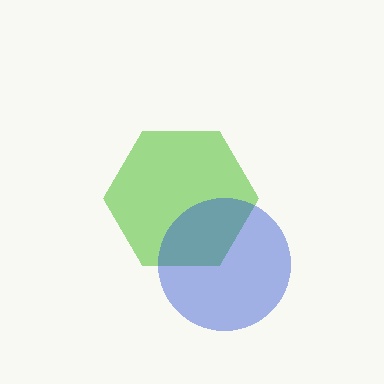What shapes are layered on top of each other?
The layered shapes are: a lime hexagon, a blue circle.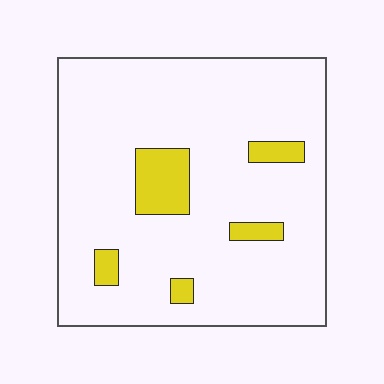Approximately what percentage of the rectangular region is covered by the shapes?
Approximately 10%.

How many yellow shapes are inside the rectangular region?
5.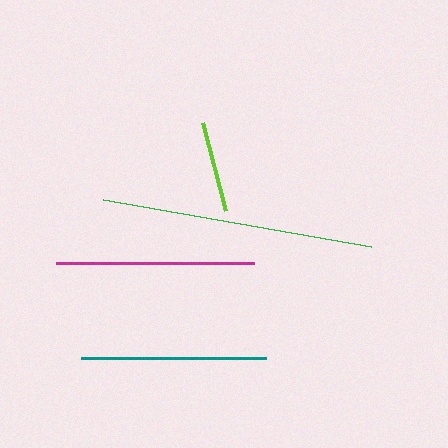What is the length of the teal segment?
The teal segment is approximately 185 pixels long.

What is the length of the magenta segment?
The magenta segment is approximately 198 pixels long.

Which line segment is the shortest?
The lime line is the shortest at approximately 91 pixels.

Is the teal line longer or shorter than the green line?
The green line is longer than the teal line.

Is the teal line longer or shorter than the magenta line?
The magenta line is longer than the teal line.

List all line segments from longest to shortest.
From longest to shortest: green, magenta, teal, lime.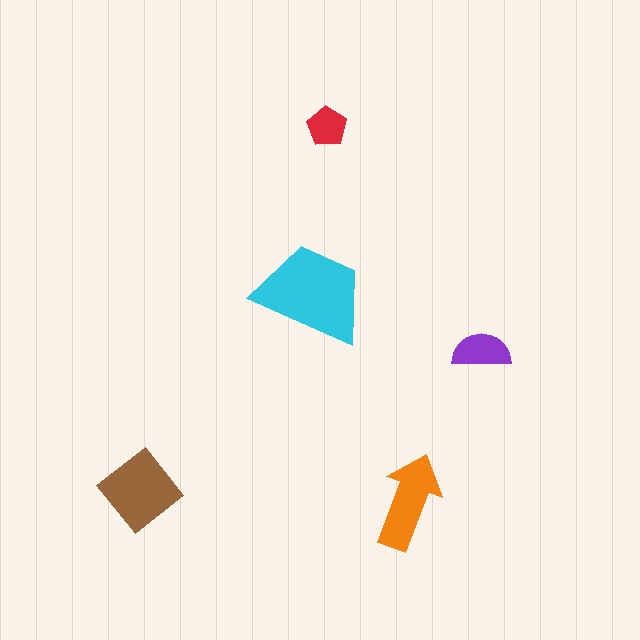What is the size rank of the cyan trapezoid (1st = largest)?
1st.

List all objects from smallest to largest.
The red pentagon, the purple semicircle, the orange arrow, the brown diamond, the cyan trapezoid.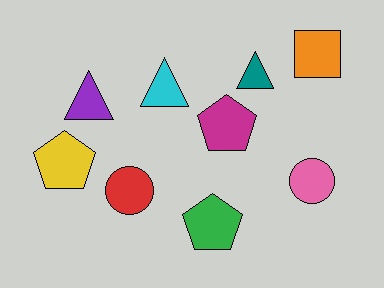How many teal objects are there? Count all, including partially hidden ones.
There is 1 teal object.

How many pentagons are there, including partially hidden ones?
There are 3 pentagons.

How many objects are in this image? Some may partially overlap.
There are 9 objects.